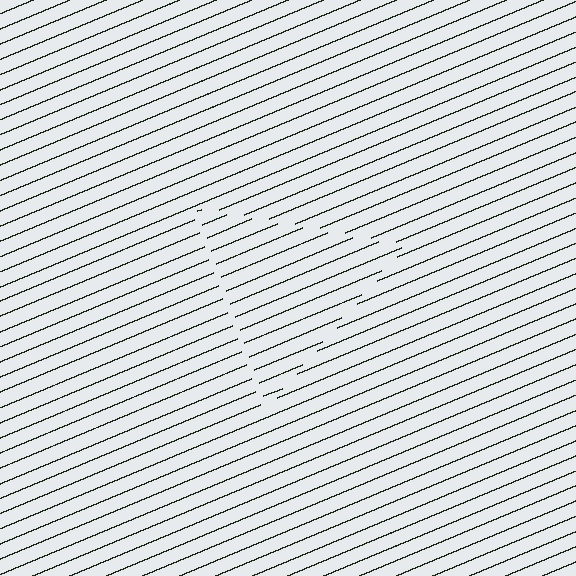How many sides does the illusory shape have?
3 sides — the line-ends trace a triangle.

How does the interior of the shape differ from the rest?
The interior of the shape contains the same grating, shifted by half a period — the contour is defined by the phase discontinuity where line-ends from the inner and outer gratings abut.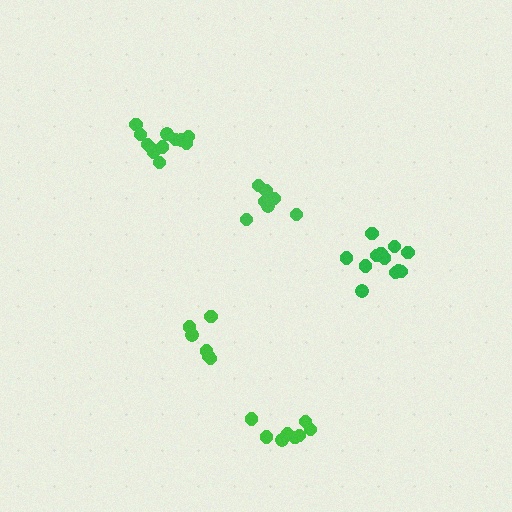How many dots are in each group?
Group 1: 7 dots, Group 2: 6 dots, Group 3: 12 dots, Group 4: 12 dots, Group 5: 8 dots (45 total).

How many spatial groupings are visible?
There are 5 spatial groupings.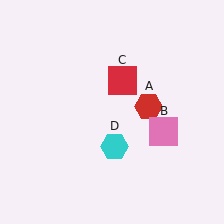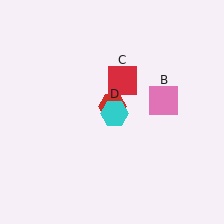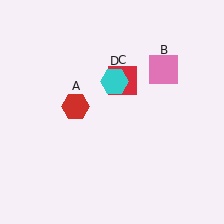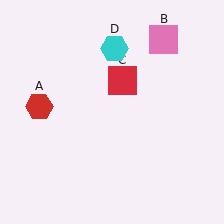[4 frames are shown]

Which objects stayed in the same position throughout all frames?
Red square (object C) remained stationary.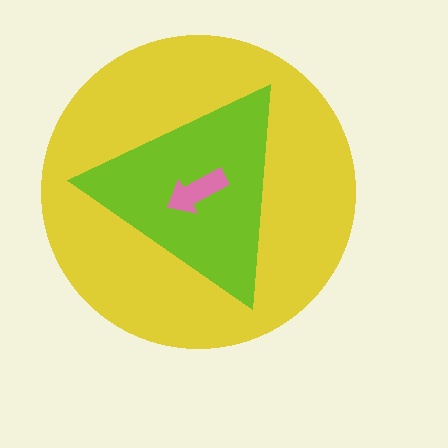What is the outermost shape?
The yellow circle.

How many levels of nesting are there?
3.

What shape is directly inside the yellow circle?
The lime triangle.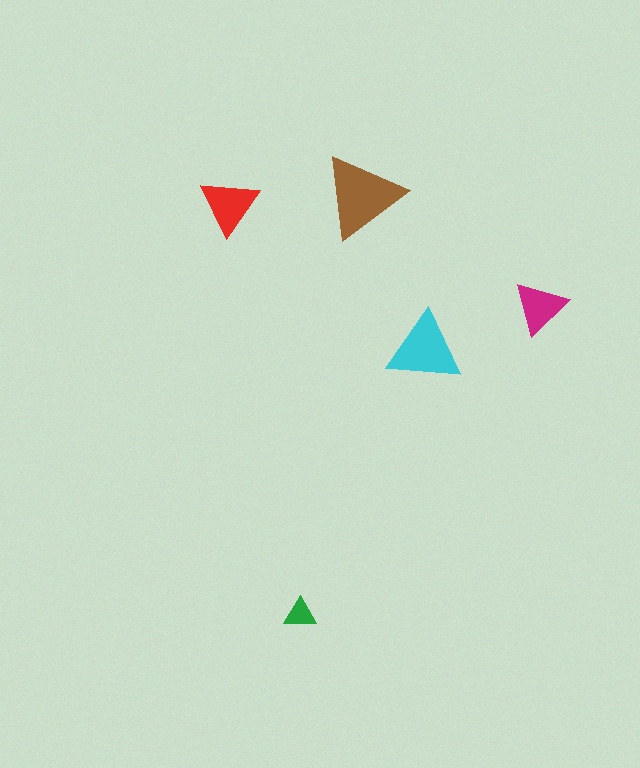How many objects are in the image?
There are 5 objects in the image.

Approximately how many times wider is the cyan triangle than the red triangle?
About 1.5 times wider.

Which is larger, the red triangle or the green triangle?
The red one.